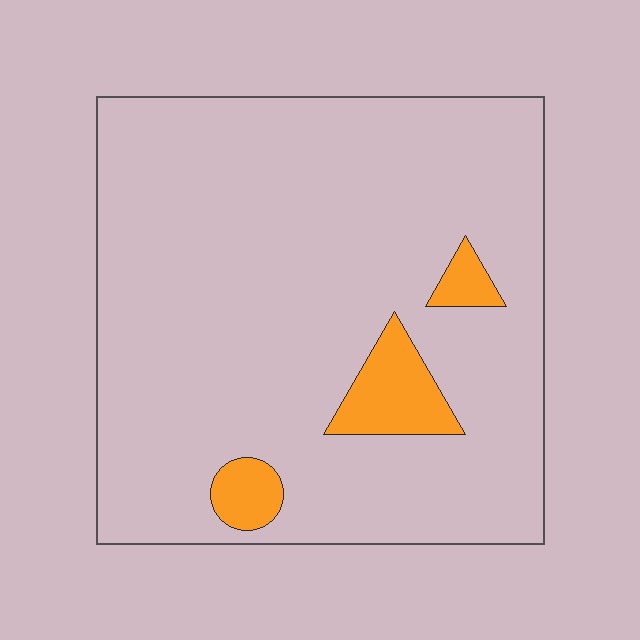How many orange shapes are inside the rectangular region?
3.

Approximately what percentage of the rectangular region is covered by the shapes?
Approximately 10%.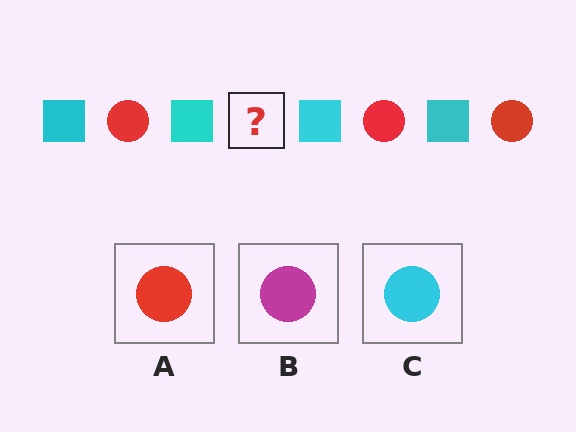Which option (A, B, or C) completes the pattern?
A.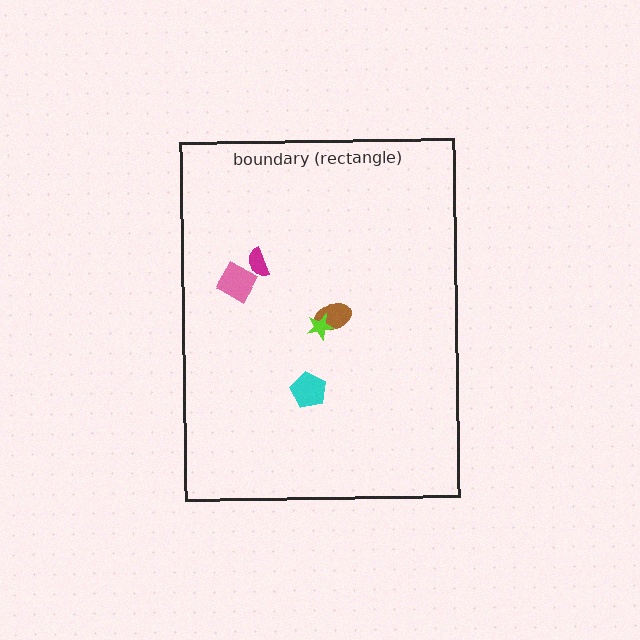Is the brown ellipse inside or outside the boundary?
Inside.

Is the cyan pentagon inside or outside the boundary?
Inside.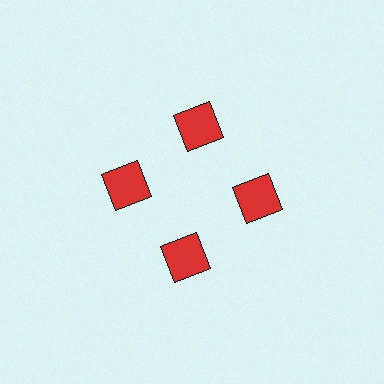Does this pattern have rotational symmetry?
Yes, this pattern has 4-fold rotational symmetry. It looks the same after rotating 90 degrees around the center.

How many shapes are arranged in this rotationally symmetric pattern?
There are 4 shapes, arranged in 4 groups of 1.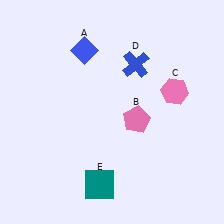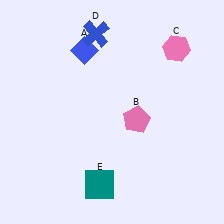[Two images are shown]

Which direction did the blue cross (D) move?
The blue cross (D) moved left.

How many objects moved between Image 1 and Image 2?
2 objects moved between the two images.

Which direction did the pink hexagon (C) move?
The pink hexagon (C) moved up.